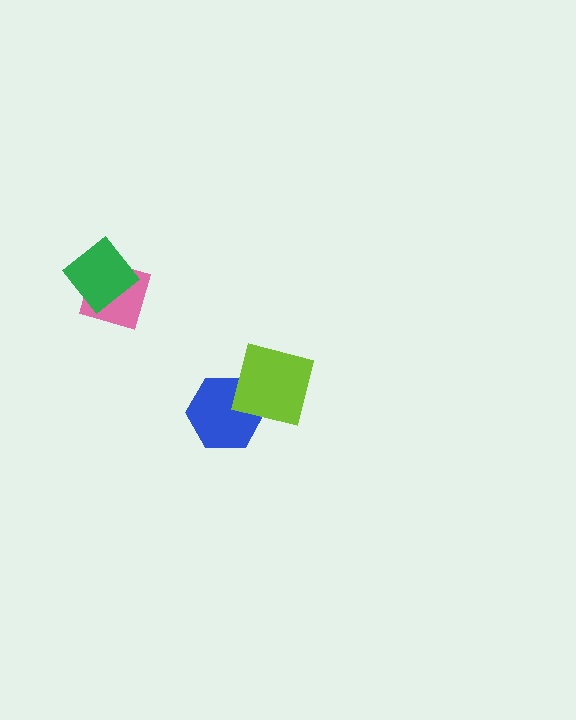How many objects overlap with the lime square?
1 object overlaps with the lime square.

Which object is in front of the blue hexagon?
The lime square is in front of the blue hexagon.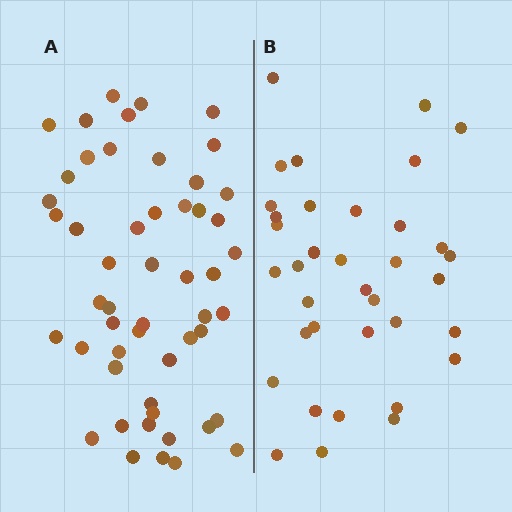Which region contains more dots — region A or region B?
Region A (the left region) has more dots.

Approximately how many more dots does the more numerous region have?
Region A has approximately 15 more dots than region B.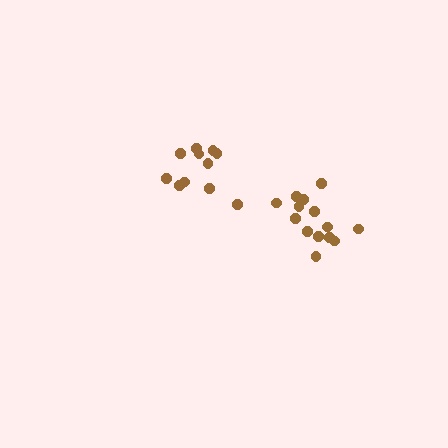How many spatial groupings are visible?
There are 2 spatial groupings.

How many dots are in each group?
Group 1: 11 dots, Group 2: 14 dots (25 total).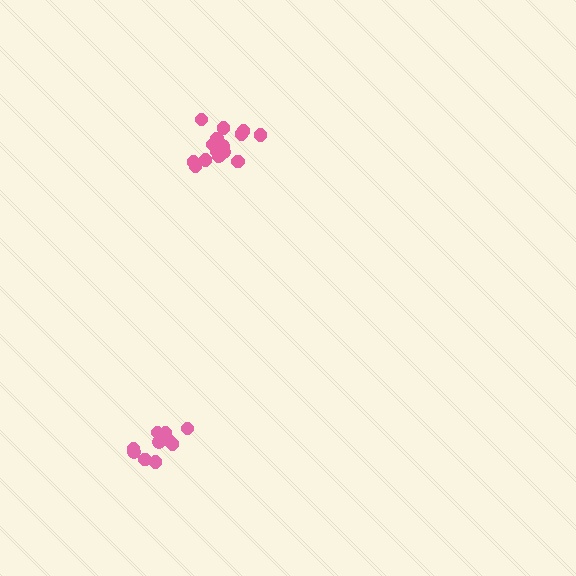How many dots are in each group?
Group 1: 10 dots, Group 2: 16 dots (26 total).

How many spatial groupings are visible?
There are 2 spatial groupings.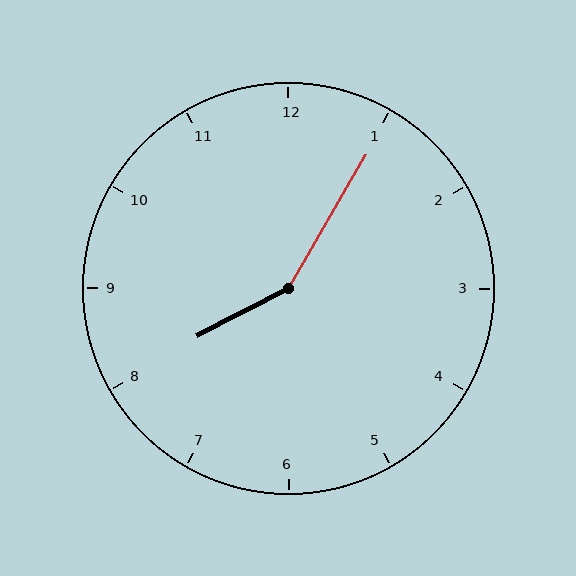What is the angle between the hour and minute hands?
Approximately 148 degrees.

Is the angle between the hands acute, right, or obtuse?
It is obtuse.